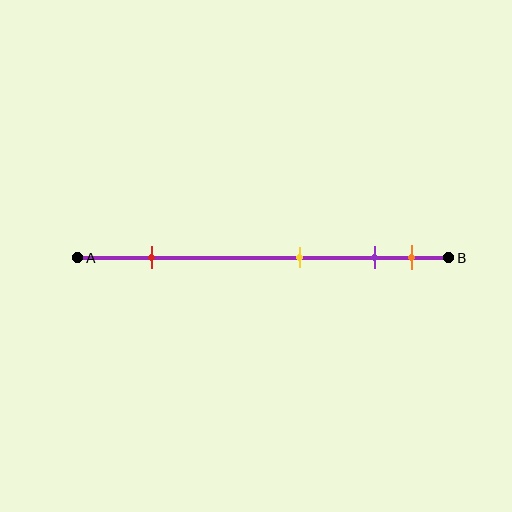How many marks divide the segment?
There are 4 marks dividing the segment.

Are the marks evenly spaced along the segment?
No, the marks are not evenly spaced.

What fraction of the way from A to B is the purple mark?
The purple mark is approximately 80% (0.8) of the way from A to B.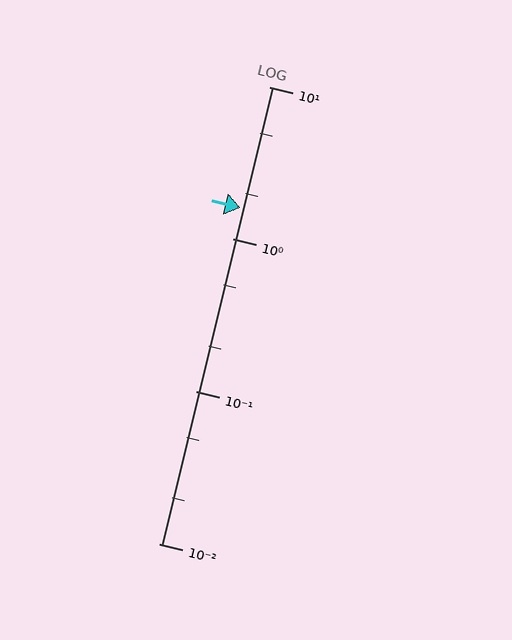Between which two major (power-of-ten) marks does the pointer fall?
The pointer is between 1 and 10.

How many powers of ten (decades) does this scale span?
The scale spans 3 decades, from 0.01 to 10.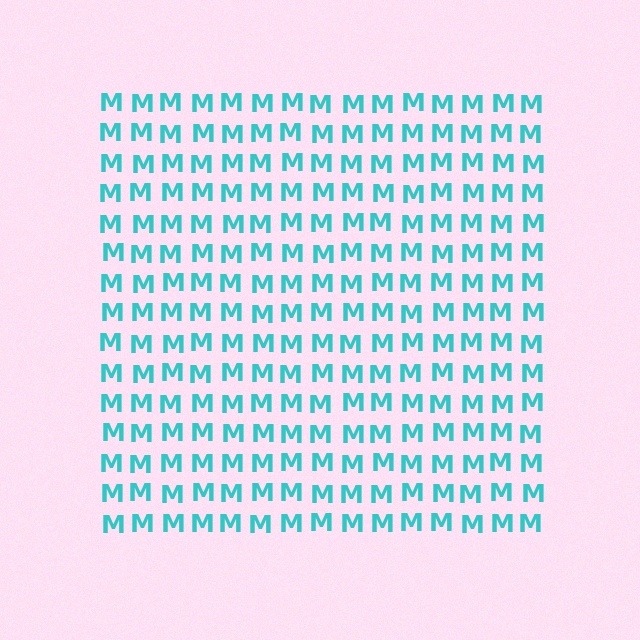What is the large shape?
The large shape is a square.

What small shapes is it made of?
It is made of small letter M's.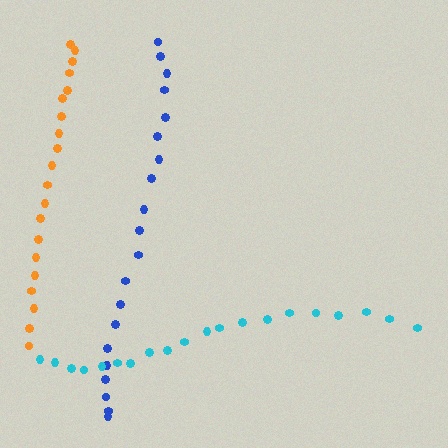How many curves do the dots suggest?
There are 3 distinct paths.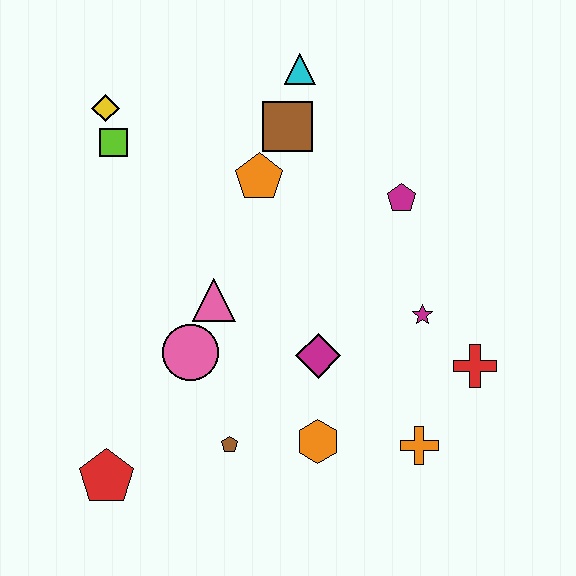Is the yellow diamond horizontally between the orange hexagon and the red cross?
No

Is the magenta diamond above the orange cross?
Yes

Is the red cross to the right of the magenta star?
Yes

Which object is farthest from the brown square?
The red pentagon is farthest from the brown square.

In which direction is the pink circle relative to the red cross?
The pink circle is to the left of the red cross.